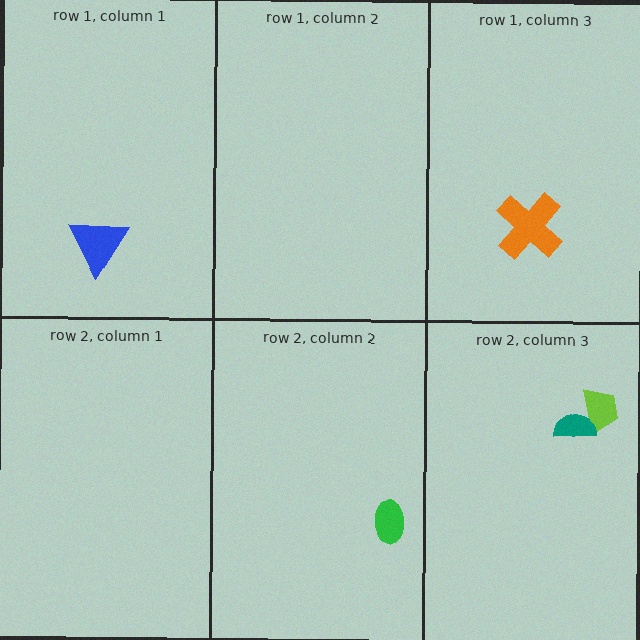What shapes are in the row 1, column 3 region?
The orange cross.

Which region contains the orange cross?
The row 1, column 3 region.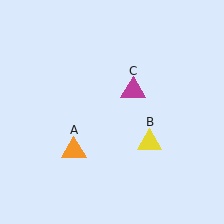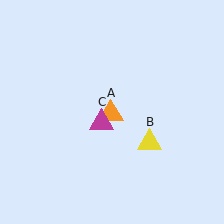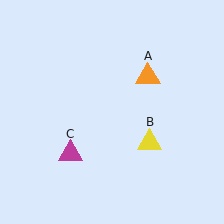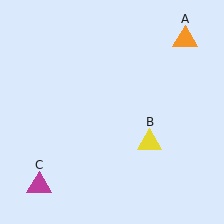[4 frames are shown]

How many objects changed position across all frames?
2 objects changed position: orange triangle (object A), magenta triangle (object C).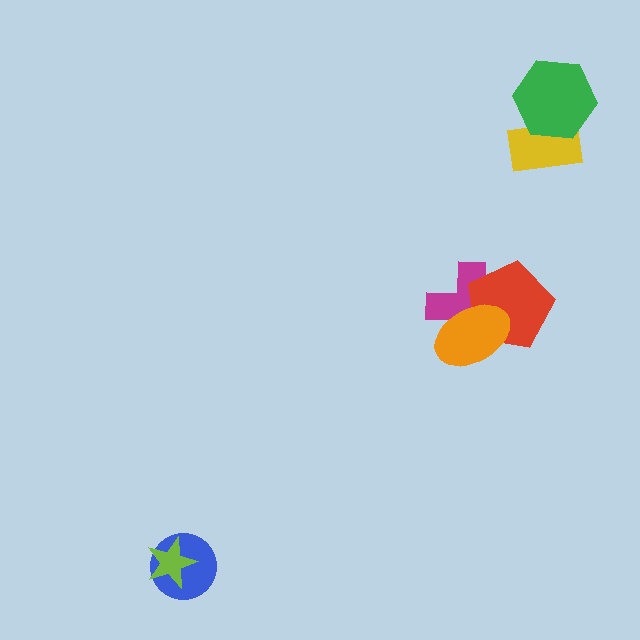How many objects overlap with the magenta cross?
2 objects overlap with the magenta cross.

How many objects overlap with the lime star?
1 object overlaps with the lime star.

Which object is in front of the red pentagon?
The orange ellipse is in front of the red pentagon.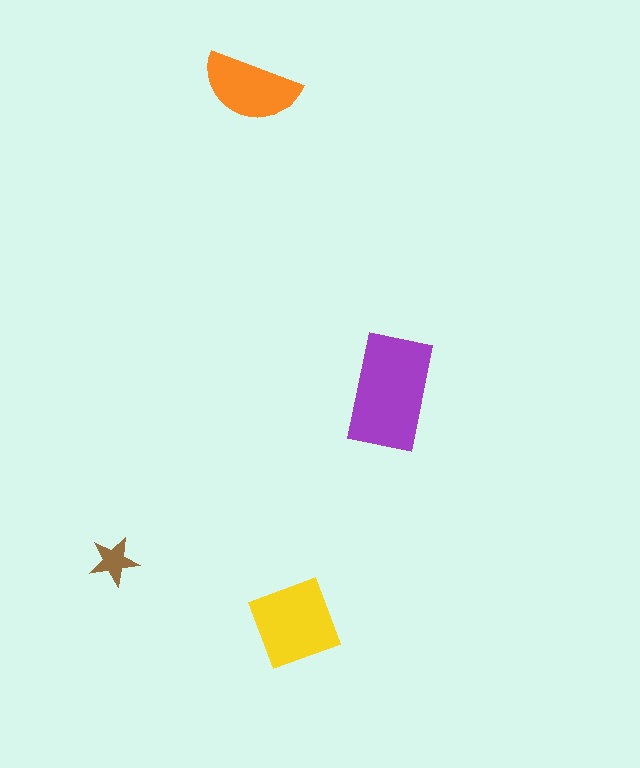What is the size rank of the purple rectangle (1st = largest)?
1st.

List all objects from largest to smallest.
The purple rectangle, the yellow diamond, the orange semicircle, the brown star.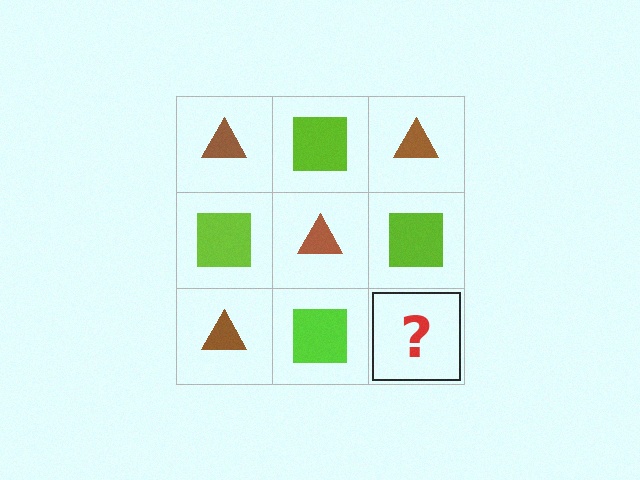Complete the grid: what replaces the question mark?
The question mark should be replaced with a brown triangle.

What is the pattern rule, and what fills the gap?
The rule is that it alternates brown triangle and lime square in a checkerboard pattern. The gap should be filled with a brown triangle.